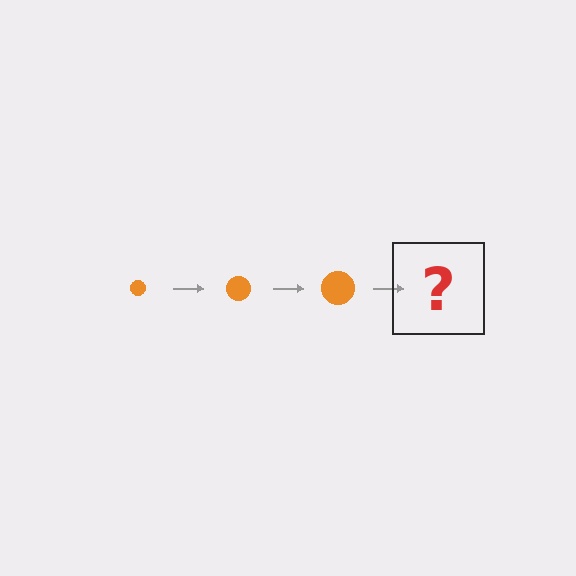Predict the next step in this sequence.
The next step is an orange circle, larger than the previous one.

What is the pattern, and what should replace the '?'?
The pattern is that the circle gets progressively larger each step. The '?' should be an orange circle, larger than the previous one.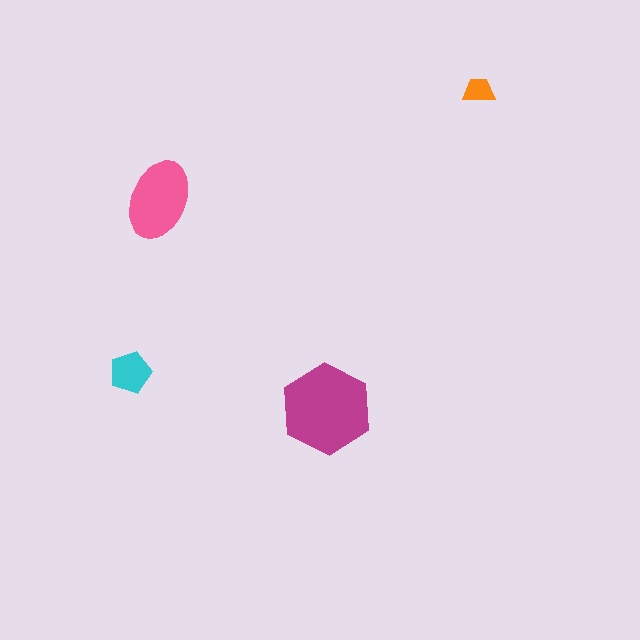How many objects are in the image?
There are 4 objects in the image.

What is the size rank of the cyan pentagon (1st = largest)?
3rd.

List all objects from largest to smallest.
The magenta hexagon, the pink ellipse, the cyan pentagon, the orange trapezoid.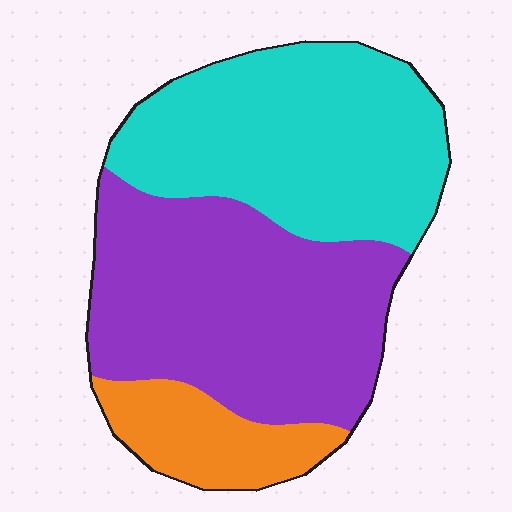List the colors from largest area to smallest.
From largest to smallest: purple, cyan, orange.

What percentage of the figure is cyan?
Cyan takes up about two fifths (2/5) of the figure.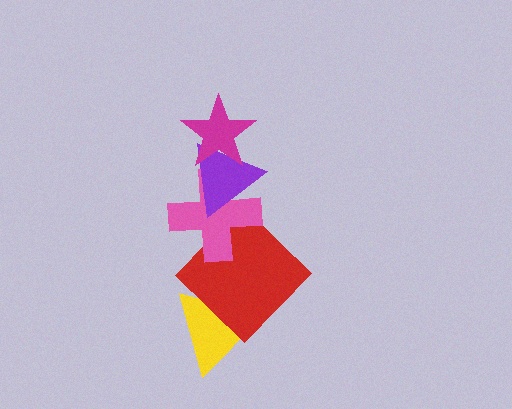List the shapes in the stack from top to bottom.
From top to bottom: the magenta star, the purple triangle, the pink cross, the red diamond, the yellow triangle.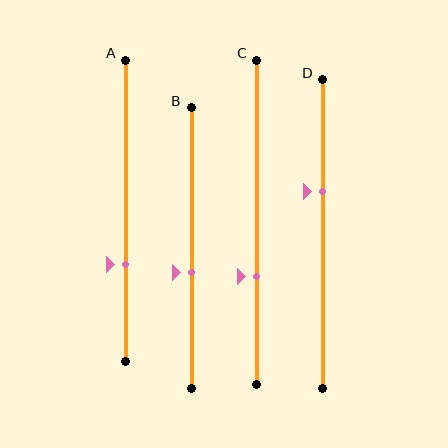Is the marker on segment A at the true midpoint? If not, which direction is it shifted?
No, the marker on segment A is shifted downward by about 18% of the segment length.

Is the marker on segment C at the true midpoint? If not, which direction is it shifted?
No, the marker on segment C is shifted downward by about 17% of the segment length.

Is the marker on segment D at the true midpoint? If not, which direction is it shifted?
No, the marker on segment D is shifted upward by about 14% of the segment length.